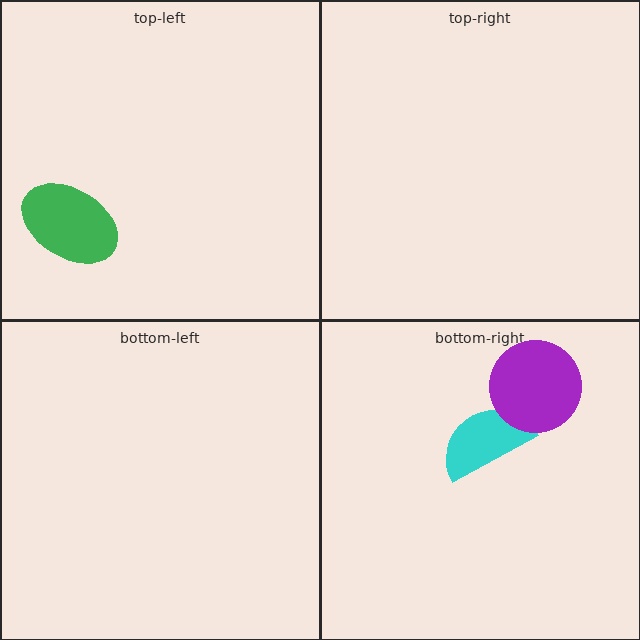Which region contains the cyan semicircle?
The bottom-right region.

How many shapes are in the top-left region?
1.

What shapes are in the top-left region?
The green ellipse.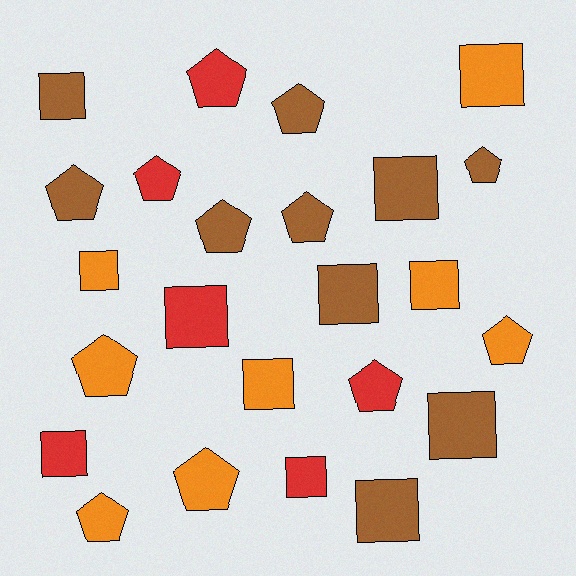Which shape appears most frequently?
Square, with 12 objects.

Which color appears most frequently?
Brown, with 10 objects.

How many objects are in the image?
There are 24 objects.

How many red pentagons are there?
There are 3 red pentagons.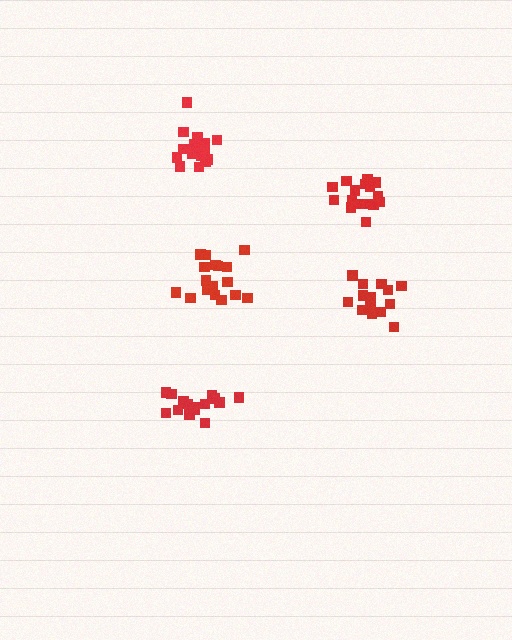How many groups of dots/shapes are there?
There are 5 groups.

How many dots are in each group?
Group 1: 15 dots, Group 2: 15 dots, Group 3: 17 dots, Group 4: 19 dots, Group 5: 17 dots (83 total).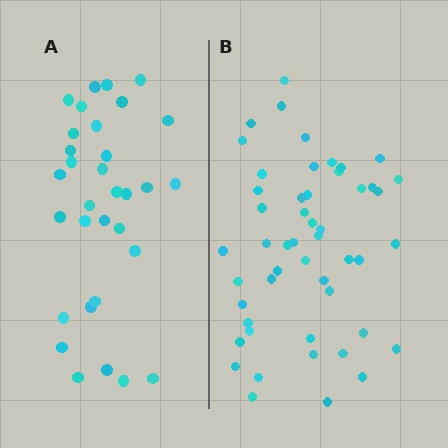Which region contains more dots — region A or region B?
Region B (the right region) has more dots.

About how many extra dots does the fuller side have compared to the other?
Region B has approximately 20 more dots than region A.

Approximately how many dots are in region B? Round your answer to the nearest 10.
About 50 dots.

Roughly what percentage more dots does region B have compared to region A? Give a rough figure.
About 55% more.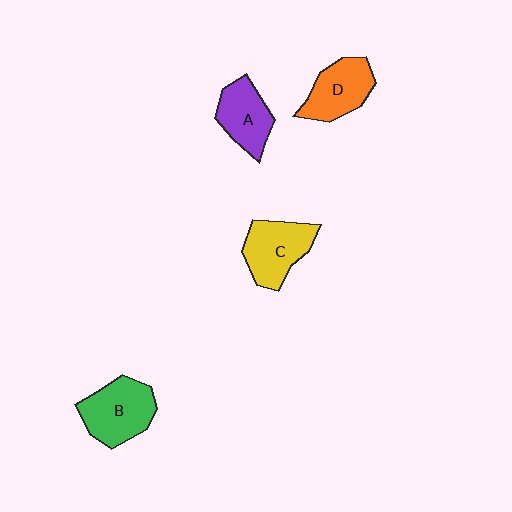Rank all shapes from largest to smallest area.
From largest to smallest: B (green), C (yellow), D (orange), A (purple).